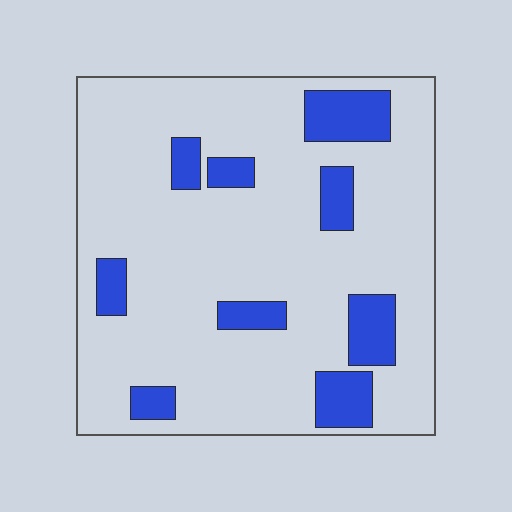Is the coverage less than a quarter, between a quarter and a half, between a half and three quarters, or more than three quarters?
Less than a quarter.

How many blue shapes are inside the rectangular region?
9.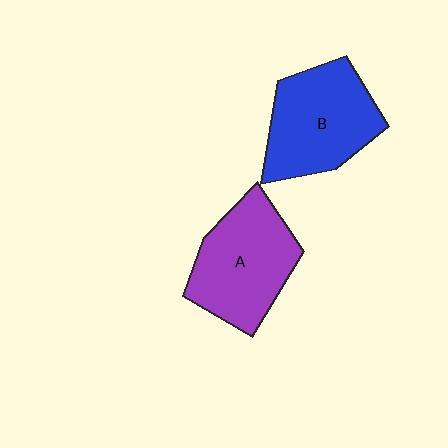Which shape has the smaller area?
Shape B (blue).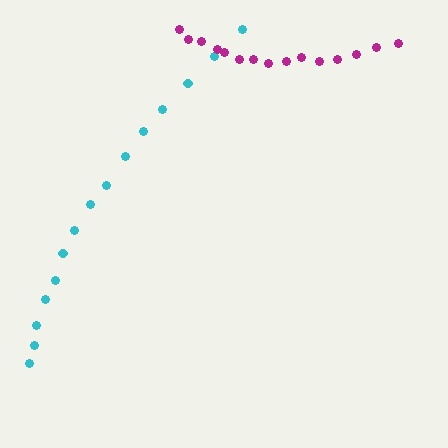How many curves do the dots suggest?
There are 2 distinct paths.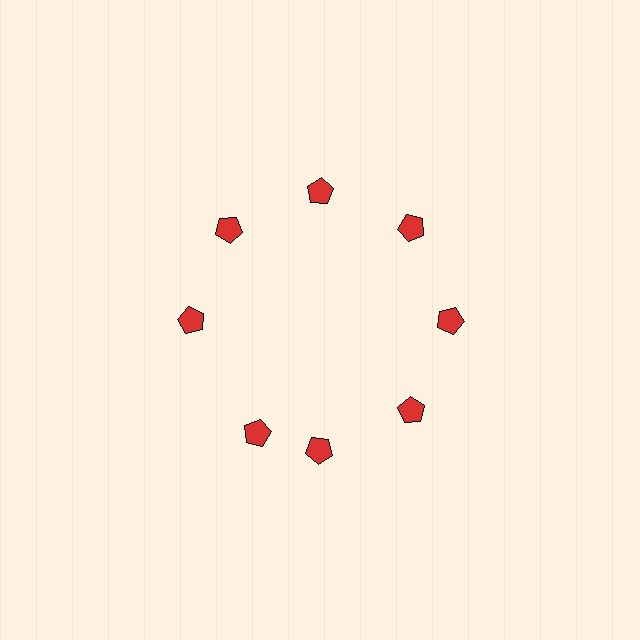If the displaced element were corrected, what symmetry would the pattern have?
It would have 8-fold rotational symmetry — the pattern would map onto itself every 45 degrees.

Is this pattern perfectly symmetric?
No. The 8 red pentagons are arranged in a ring, but one element near the 8 o'clock position is rotated out of alignment along the ring, breaking the 8-fold rotational symmetry.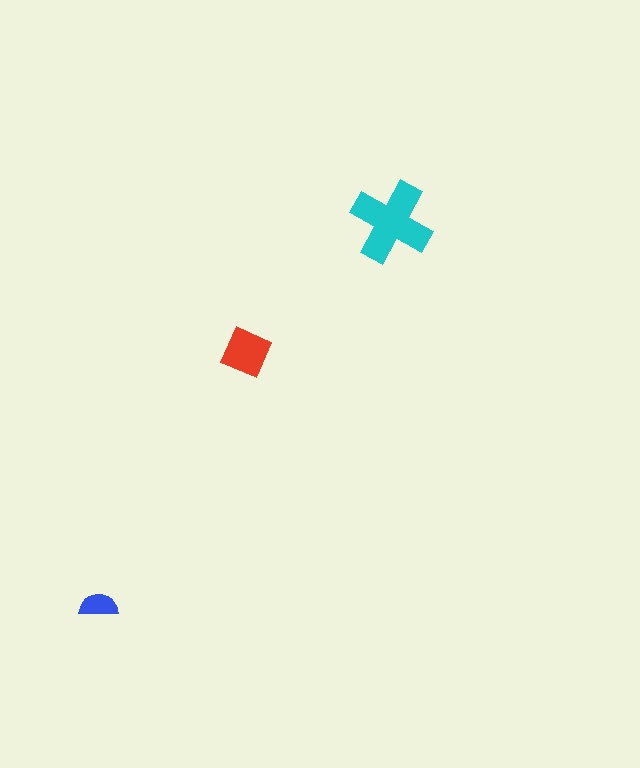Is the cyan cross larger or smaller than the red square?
Larger.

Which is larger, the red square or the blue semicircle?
The red square.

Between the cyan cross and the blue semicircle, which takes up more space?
The cyan cross.